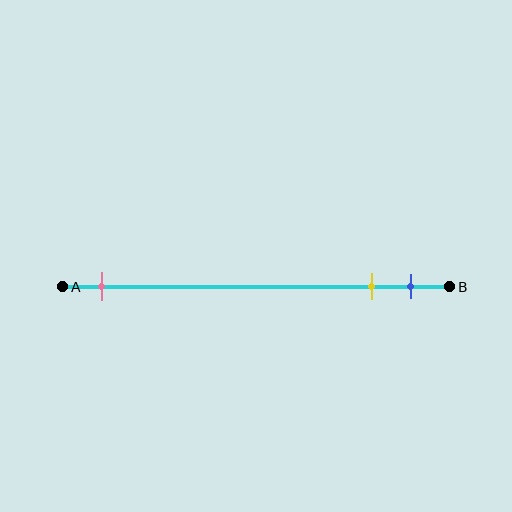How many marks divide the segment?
There are 3 marks dividing the segment.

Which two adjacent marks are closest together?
The yellow and blue marks are the closest adjacent pair.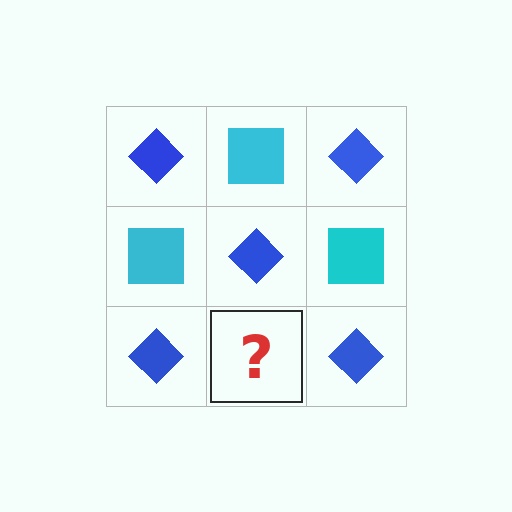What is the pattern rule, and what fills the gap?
The rule is that it alternates blue diamond and cyan square in a checkerboard pattern. The gap should be filled with a cyan square.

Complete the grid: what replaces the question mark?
The question mark should be replaced with a cyan square.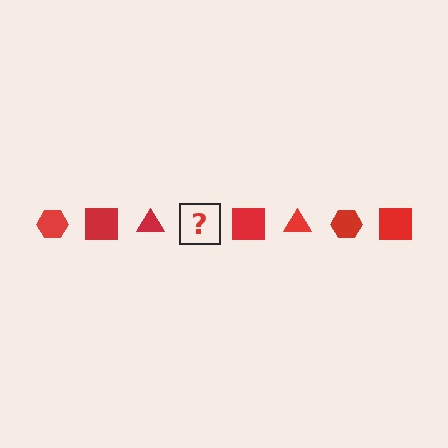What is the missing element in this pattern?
The missing element is a red hexagon.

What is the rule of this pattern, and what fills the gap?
The rule is that the pattern cycles through hexagon, square, triangle shapes in red. The gap should be filled with a red hexagon.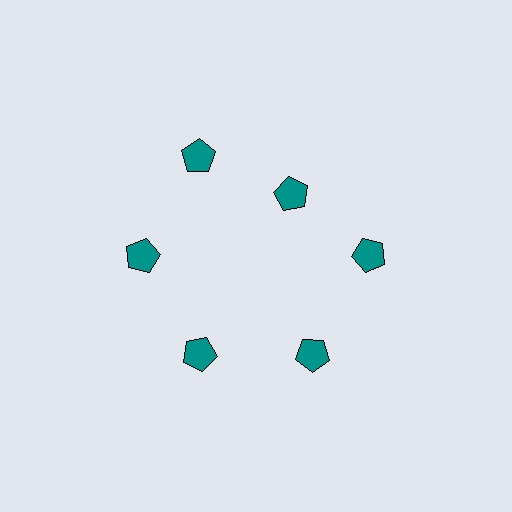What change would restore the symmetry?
The symmetry would be restored by moving it outward, back onto the ring so that all 6 pentagons sit at equal angles and equal distance from the center.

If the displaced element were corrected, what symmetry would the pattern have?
It would have 6-fold rotational symmetry — the pattern would map onto itself every 60 degrees.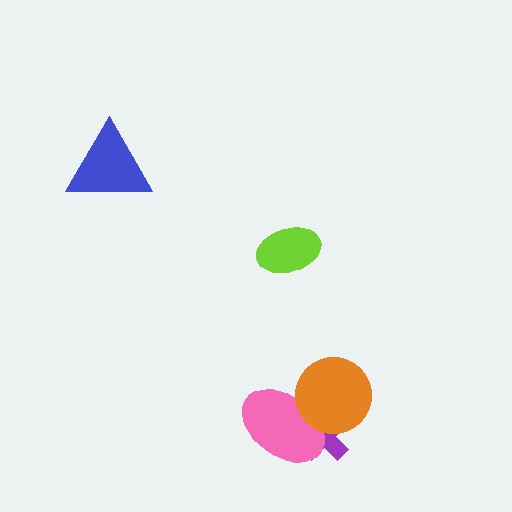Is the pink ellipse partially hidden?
Yes, it is partially covered by another shape.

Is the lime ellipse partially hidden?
No, no other shape covers it.